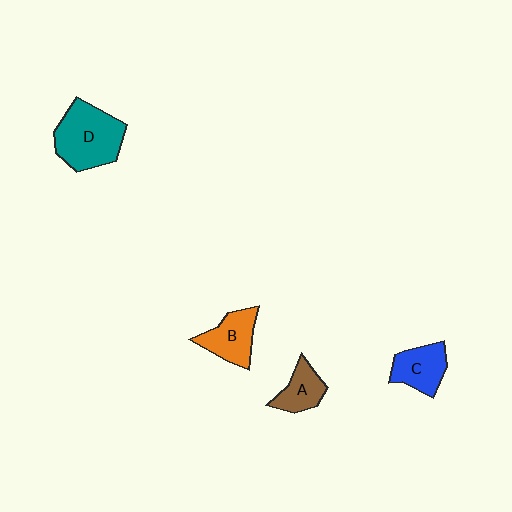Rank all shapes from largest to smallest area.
From largest to smallest: D (teal), B (orange), C (blue), A (brown).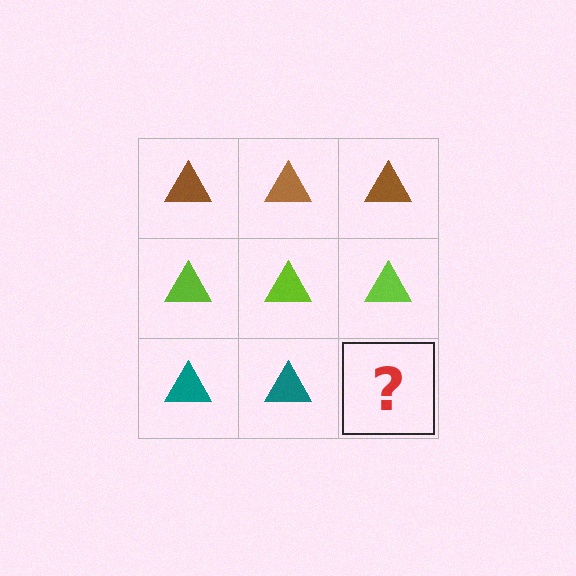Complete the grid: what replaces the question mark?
The question mark should be replaced with a teal triangle.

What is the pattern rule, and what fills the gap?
The rule is that each row has a consistent color. The gap should be filled with a teal triangle.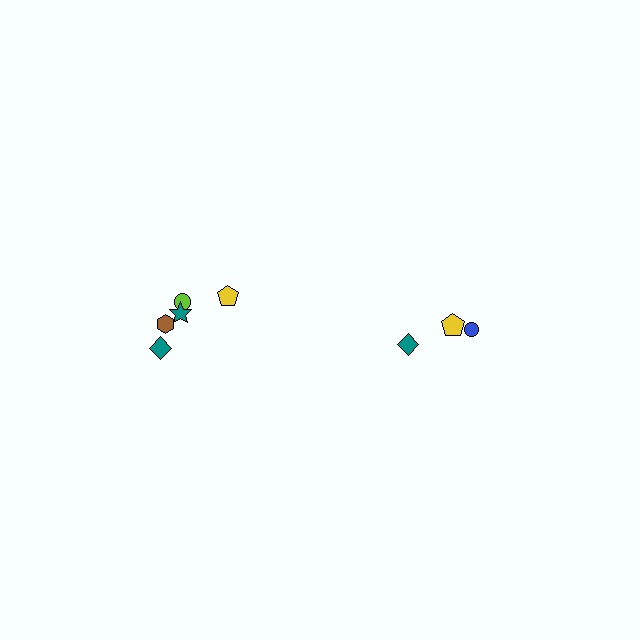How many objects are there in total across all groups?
There are 8 objects.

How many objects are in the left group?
There are 5 objects.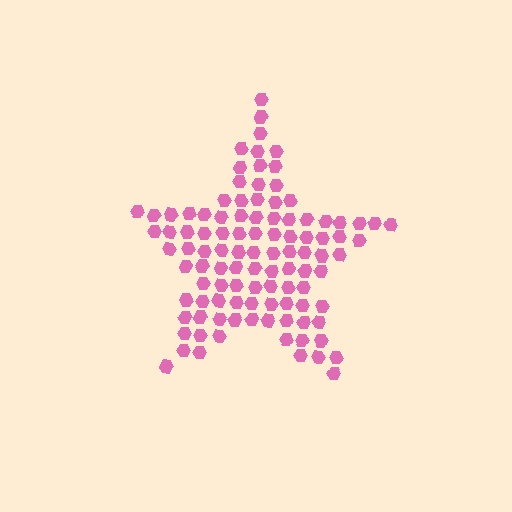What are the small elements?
The small elements are hexagons.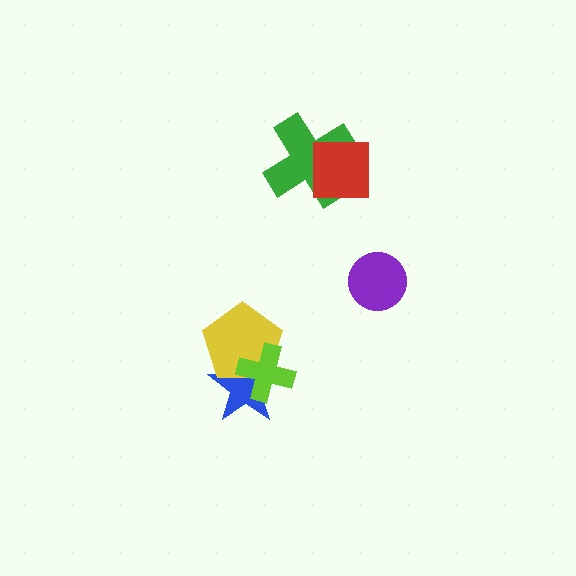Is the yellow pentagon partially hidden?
Yes, it is partially covered by another shape.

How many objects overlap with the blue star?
2 objects overlap with the blue star.